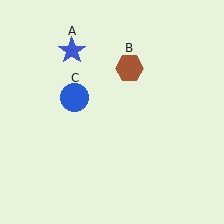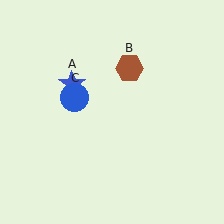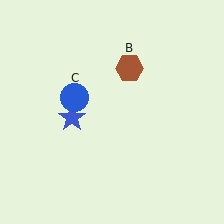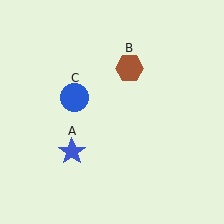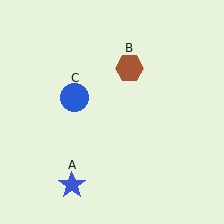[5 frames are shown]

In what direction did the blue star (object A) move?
The blue star (object A) moved down.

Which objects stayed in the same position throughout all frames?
Brown hexagon (object B) and blue circle (object C) remained stationary.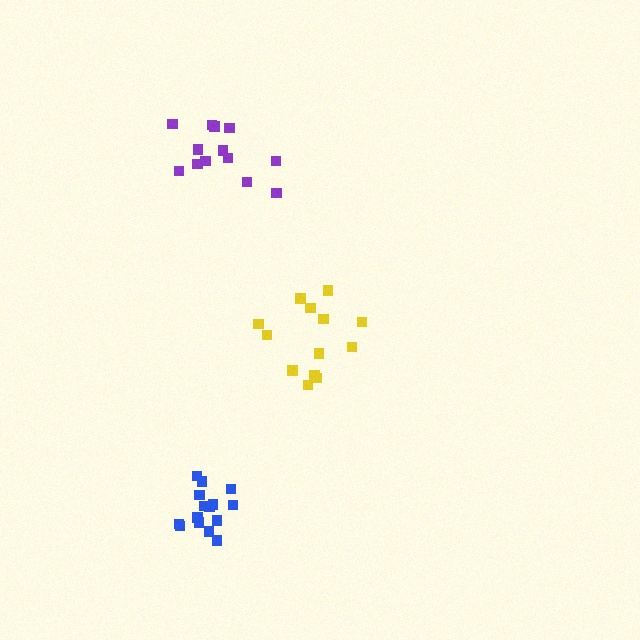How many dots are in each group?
Group 1: 13 dots, Group 2: 13 dots, Group 3: 15 dots (41 total).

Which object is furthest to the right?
The yellow cluster is rightmost.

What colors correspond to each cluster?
The clusters are colored: purple, yellow, blue.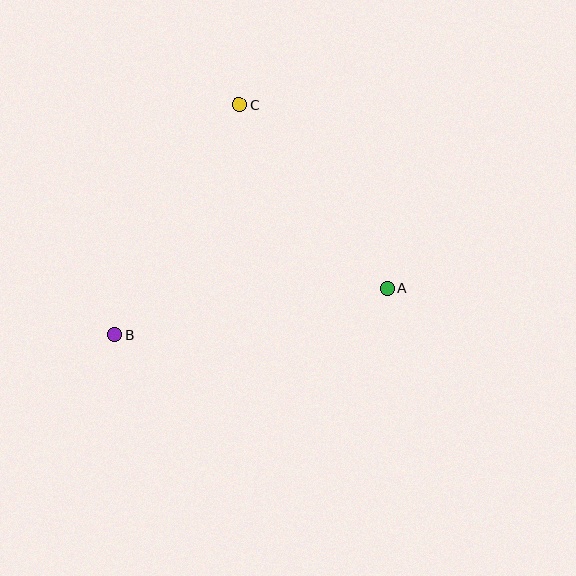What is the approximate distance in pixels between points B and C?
The distance between B and C is approximately 263 pixels.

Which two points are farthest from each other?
Points A and B are farthest from each other.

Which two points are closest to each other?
Points A and C are closest to each other.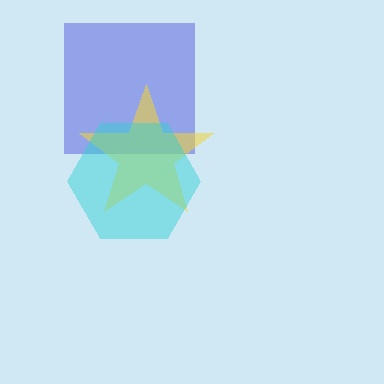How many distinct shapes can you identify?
There are 3 distinct shapes: a blue square, a yellow star, a cyan hexagon.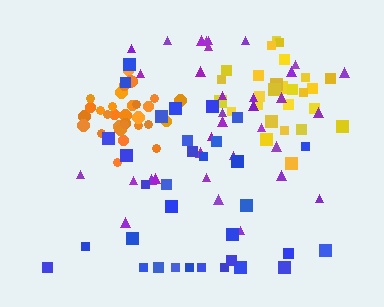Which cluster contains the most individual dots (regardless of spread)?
Purple (34).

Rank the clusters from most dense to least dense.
orange, yellow, purple, blue.